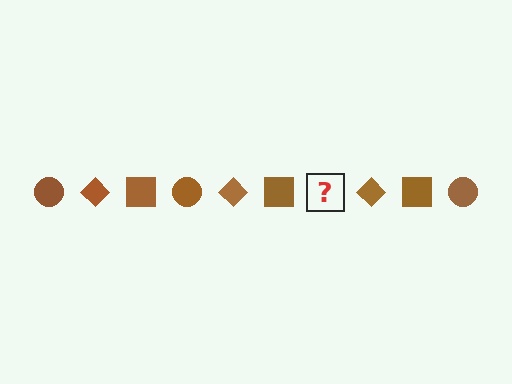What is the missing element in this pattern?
The missing element is a brown circle.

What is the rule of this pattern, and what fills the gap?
The rule is that the pattern cycles through circle, diamond, square shapes in brown. The gap should be filled with a brown circle.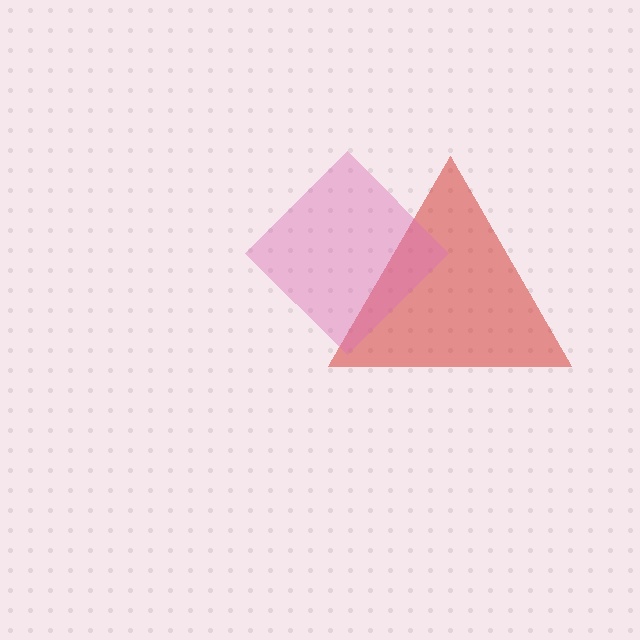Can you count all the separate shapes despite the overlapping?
Yes, there are 2 separate shapes.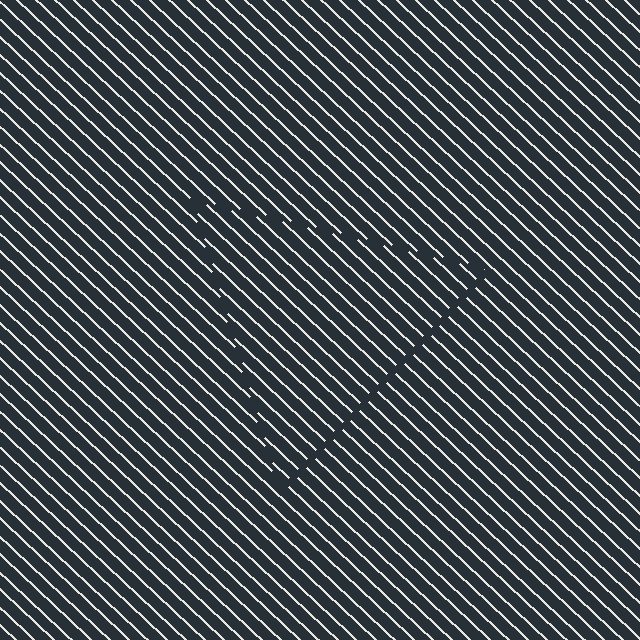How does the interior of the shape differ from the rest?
The interior of the shape contains the same grating, shifted by half a period — the contour is defined by the phase discontinuity where line-ends from the inner and outer gratings abut.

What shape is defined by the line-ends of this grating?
An illusory triangle. The interior of the shape contains the same grating, shifted by half a period — the contour is defined by the phase discontinuity where line-ends from the inner and outer gratings abut.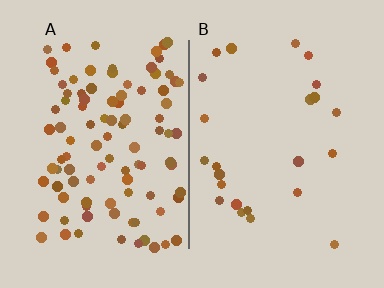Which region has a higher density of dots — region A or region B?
A (the left).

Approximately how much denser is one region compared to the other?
Approximately 4.1× — region A over region B.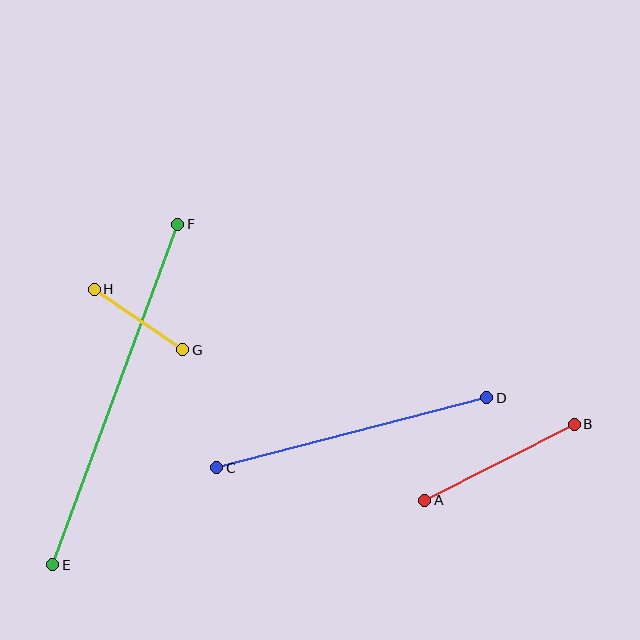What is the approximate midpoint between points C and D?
The midpoint is at approximately (352, 433) pixels.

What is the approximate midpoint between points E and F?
The midpoint is at approximately (115, 395) pixels.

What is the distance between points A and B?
The distance is approximately 167 pixels.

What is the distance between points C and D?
The distance is approximately 279 pixels.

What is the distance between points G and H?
The distance is approximately 108 pixels.